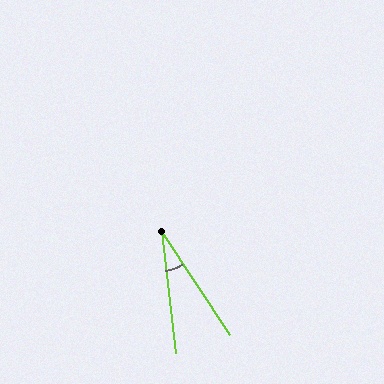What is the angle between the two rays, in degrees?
Approximately 27 degrees.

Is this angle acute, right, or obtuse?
It is acute.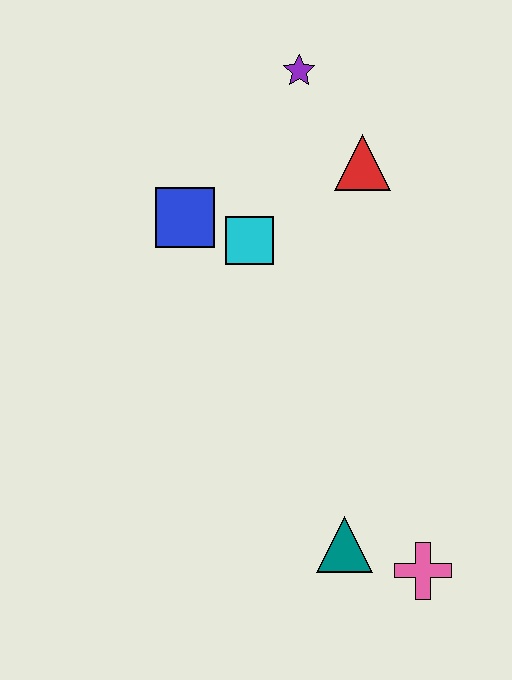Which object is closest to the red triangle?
The purple star is closest to the red triangle.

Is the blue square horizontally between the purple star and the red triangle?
No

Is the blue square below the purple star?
Yes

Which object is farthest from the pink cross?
The purple star is farthest from the pink cross.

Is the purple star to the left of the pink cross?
Yes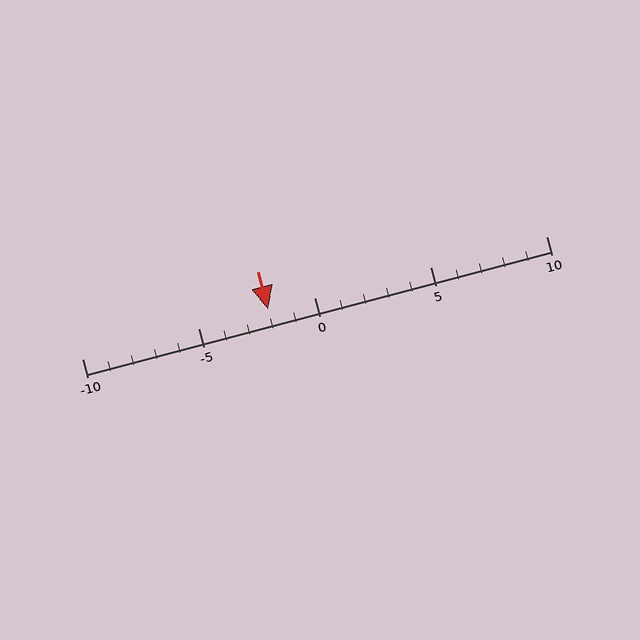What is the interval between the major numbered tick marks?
The major tick marks are spaced 5 units apart.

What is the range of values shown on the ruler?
The ruler shows values from -10 to 10.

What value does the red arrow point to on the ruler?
The red arrow points to approximately -2.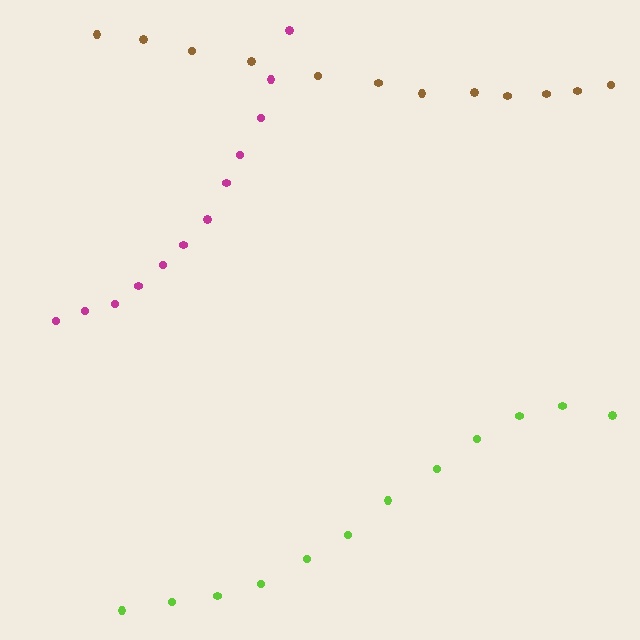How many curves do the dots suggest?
There are 3 distinct paths.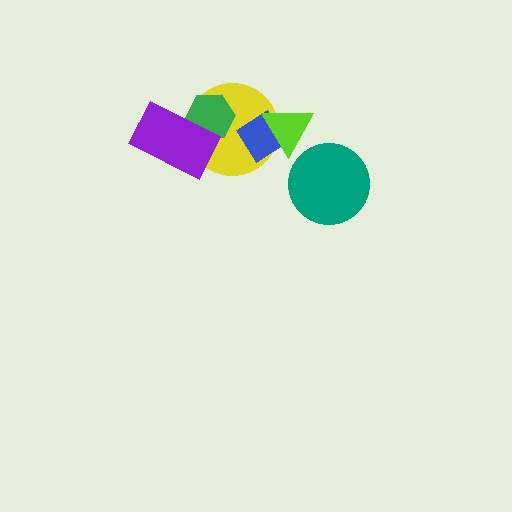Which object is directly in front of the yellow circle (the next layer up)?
The green hexagon is directly in front of the yellow circle.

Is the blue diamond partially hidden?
Yes, it is partially covered by another shape.